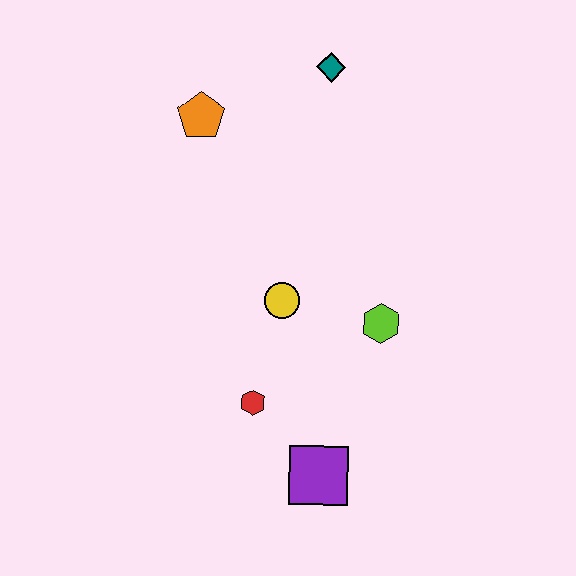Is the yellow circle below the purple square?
No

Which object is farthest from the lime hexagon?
The orange pentagon is farthest from the lime hexagon.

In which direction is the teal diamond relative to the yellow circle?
The teal diamond is above the yellow circle.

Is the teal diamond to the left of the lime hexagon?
Yes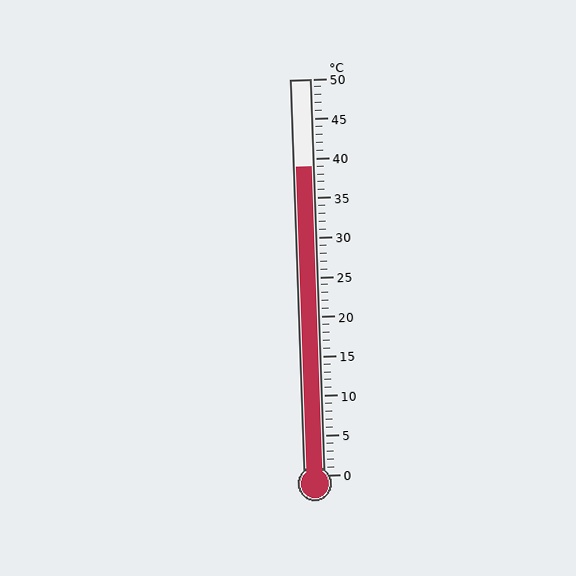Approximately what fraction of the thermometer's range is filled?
The thermometer is filled to approximately 80% of its range.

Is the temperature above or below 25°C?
The temperature is above 25°C.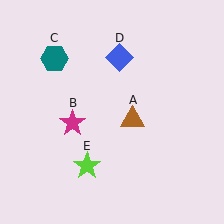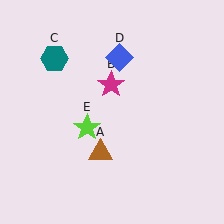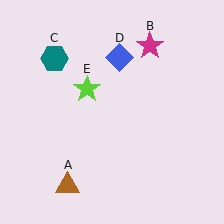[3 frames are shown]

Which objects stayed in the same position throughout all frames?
Teal hexagon (object C) and blue diamond (object D) remained stationary.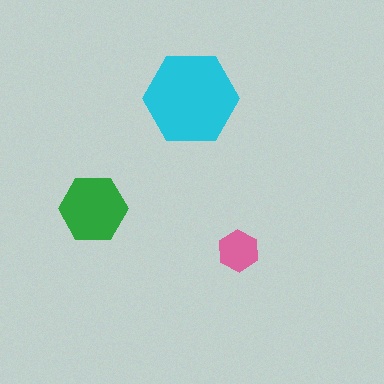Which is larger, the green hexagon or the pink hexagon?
The green one.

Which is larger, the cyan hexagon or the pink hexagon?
The cyan one.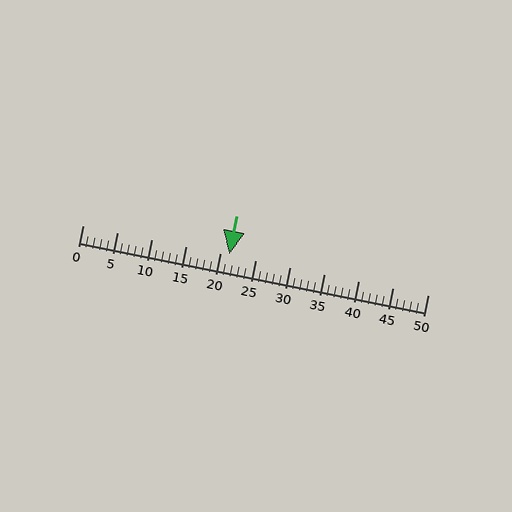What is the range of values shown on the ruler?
The ruler shows values from 0 to 50.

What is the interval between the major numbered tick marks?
The major tick marks are spaced 5 units apart.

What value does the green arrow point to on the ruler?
The green arrow points to approximately 21.